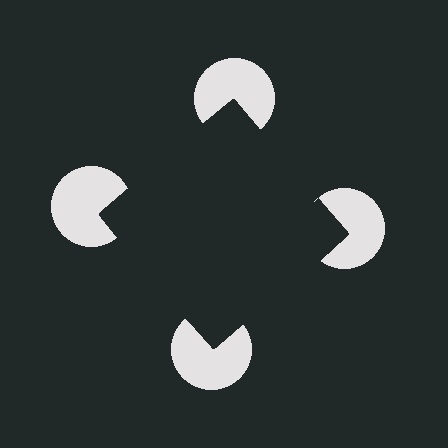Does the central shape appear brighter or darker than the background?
It typically appears slightly darker than the background, even though no actual brightness change is drawn.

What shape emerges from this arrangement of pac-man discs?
An illusory square — its edges are inferred from the aligned wedge cuts in the pac-man discs, not physically drawn.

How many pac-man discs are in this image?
There are 4 — one at each vertex of the illusory square.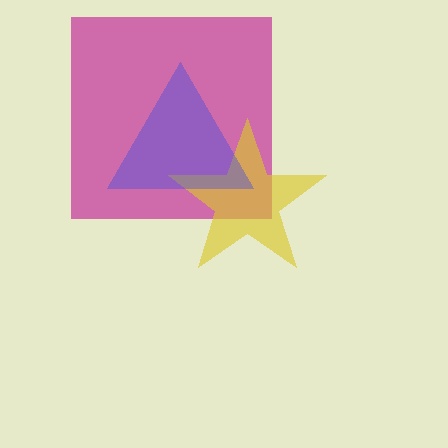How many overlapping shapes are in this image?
There are 3 overlapping shapes in the image.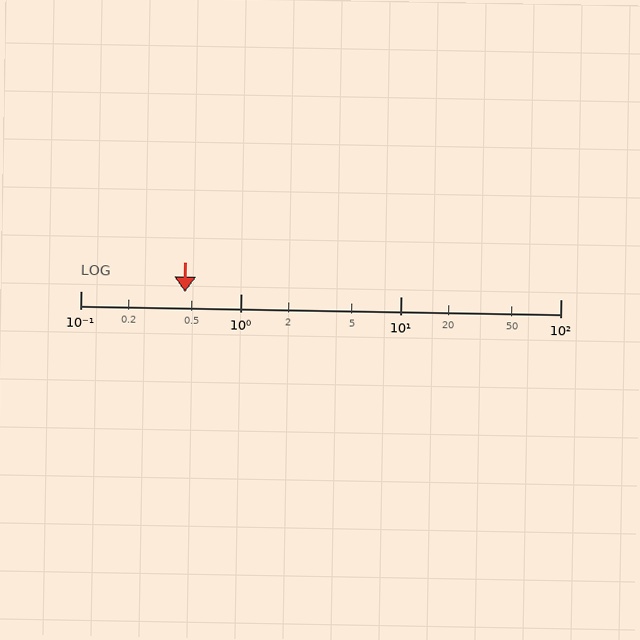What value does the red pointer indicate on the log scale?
The pointer indicates approximately 0.45.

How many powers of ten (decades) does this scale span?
The scale spans 3 decades, from 0.1 to 100.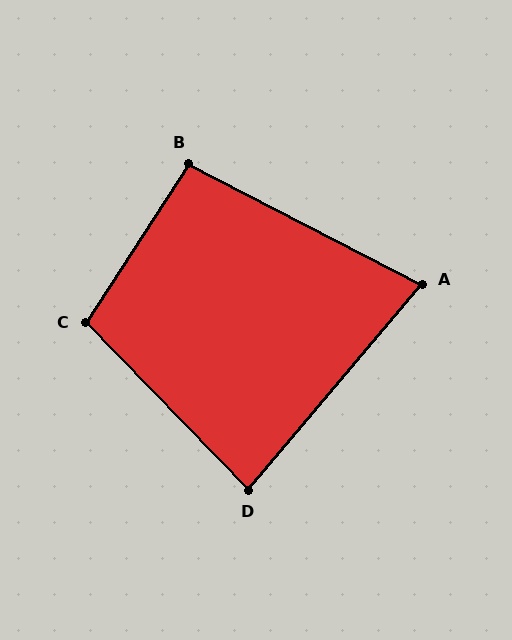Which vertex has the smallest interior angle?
A, at approximately 77 degrees.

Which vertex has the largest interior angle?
C, at approximately 103 degrees.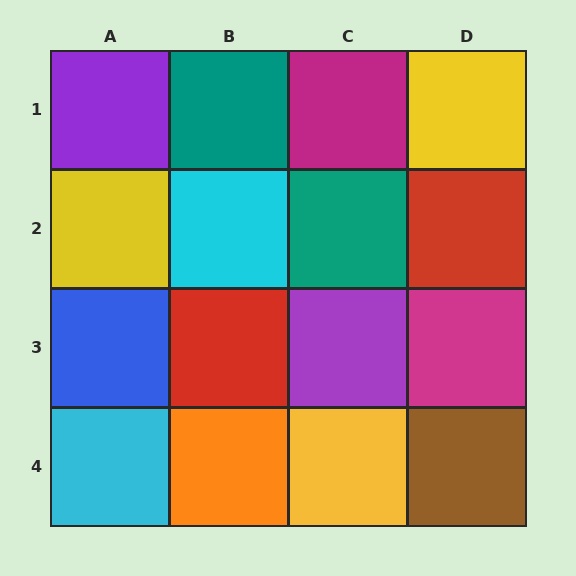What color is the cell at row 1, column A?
Purple.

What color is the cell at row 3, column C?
Purple.